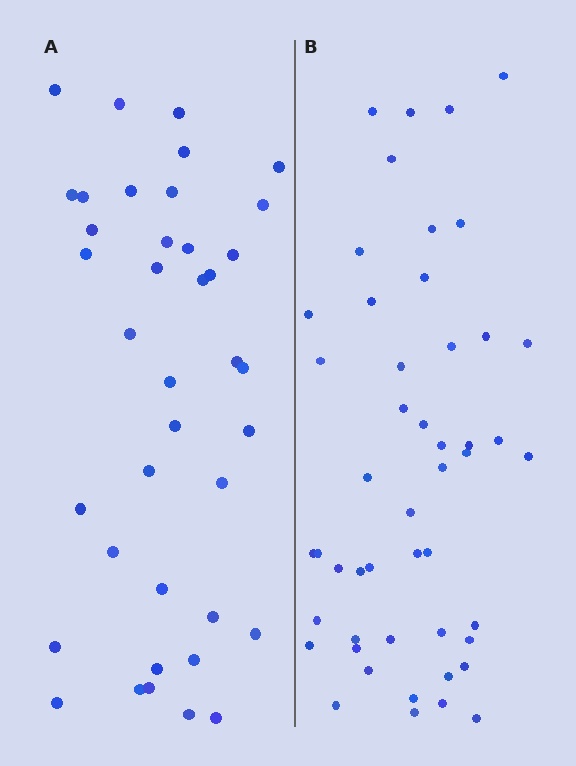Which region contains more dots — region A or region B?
Region B (the right region) has more dots.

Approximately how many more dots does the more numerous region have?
Region B has roughly 10 or so more dots than region A.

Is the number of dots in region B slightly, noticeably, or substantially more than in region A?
Region B has noticeably more, but not dramatically so. The ratio is roughly 1.3 to 1.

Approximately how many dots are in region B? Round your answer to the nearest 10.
About 50 dots. (The exact count is 49, which rounds to 50.)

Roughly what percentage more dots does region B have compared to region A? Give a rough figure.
About 25% more.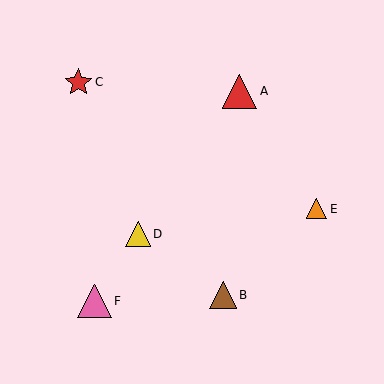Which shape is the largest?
The red triangle (labeled A) is the largest.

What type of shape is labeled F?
Shape F is a pink triangle.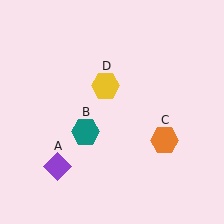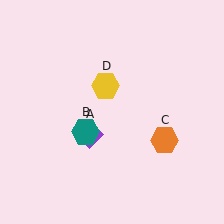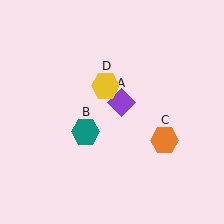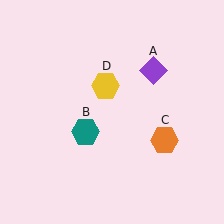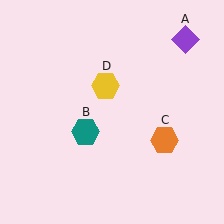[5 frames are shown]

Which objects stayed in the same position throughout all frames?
Teal hexagon (object B) and orange hexagon (object C) and yellow hexagon (object D) remained stationary.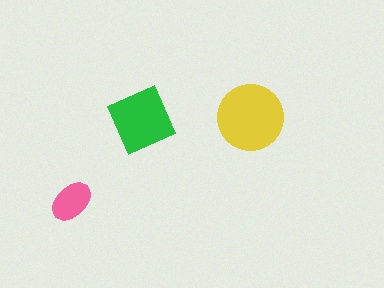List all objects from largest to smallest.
The yellow circle, the green diamond, the pink ellipse.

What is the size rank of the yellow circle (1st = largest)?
1st.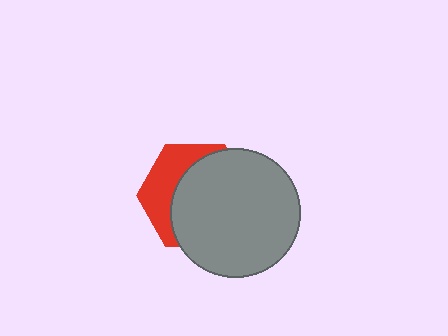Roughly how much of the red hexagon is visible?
A small part of it is visible (roughly 35%).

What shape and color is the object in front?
The object in front is a gray circle.